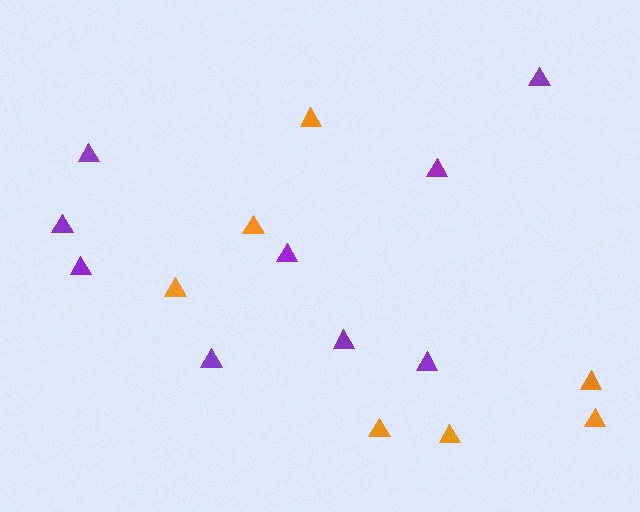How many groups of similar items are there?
There are 2 groups: one group of orange triangles (7) and one group of purple triangles (9).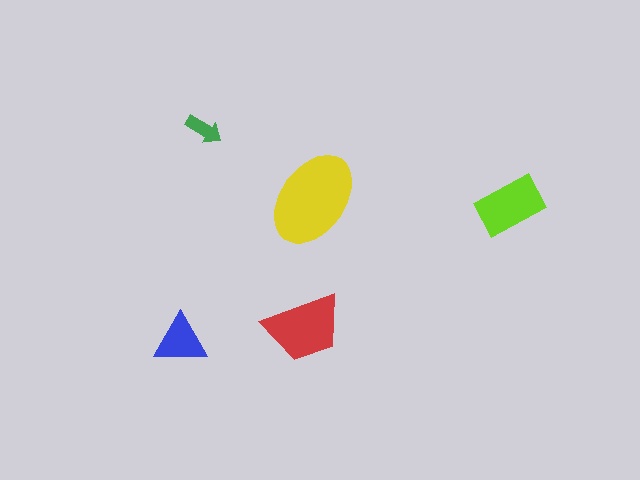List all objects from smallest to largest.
The green arrow, the blue triangle, the lime rectangle, the red trapezoid, the yellow ellipse.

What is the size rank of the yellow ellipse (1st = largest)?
1st.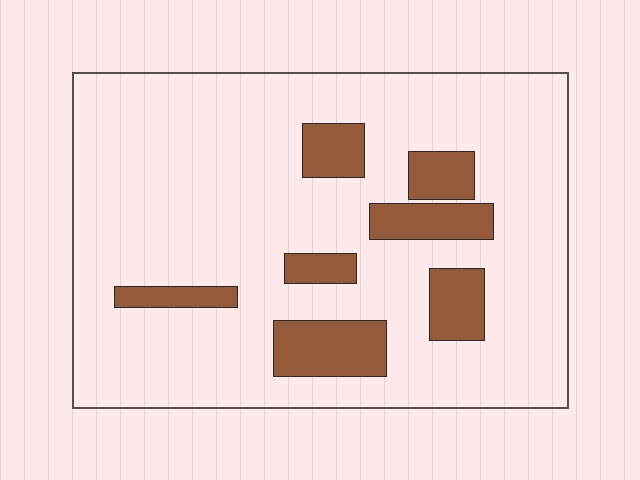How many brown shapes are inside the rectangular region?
7.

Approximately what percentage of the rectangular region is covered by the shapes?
Approximately 15%.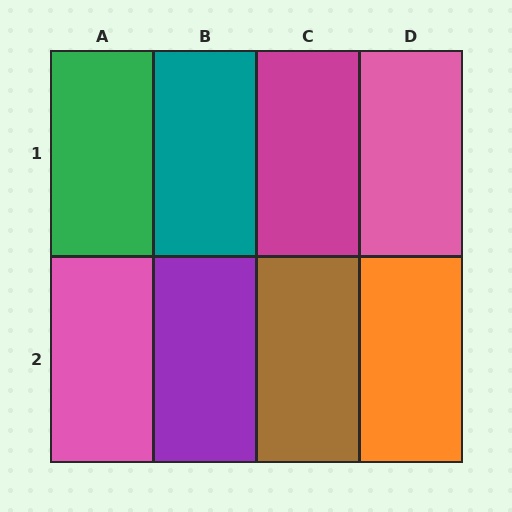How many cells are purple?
1 cell is purple.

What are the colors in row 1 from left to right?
Green, teal, magenta, pink.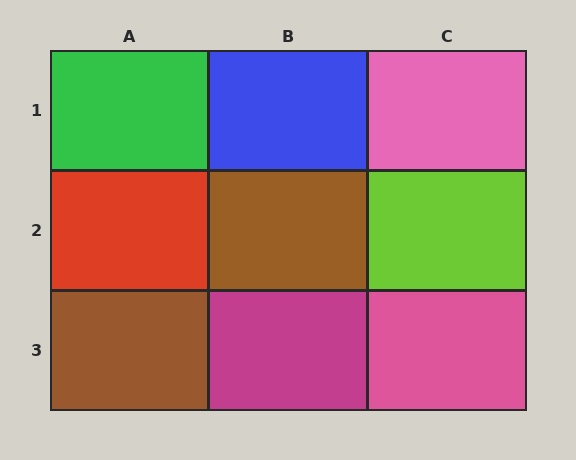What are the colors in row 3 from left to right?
Brown, magenta, pink.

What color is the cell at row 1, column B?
Blue.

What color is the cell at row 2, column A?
Red.